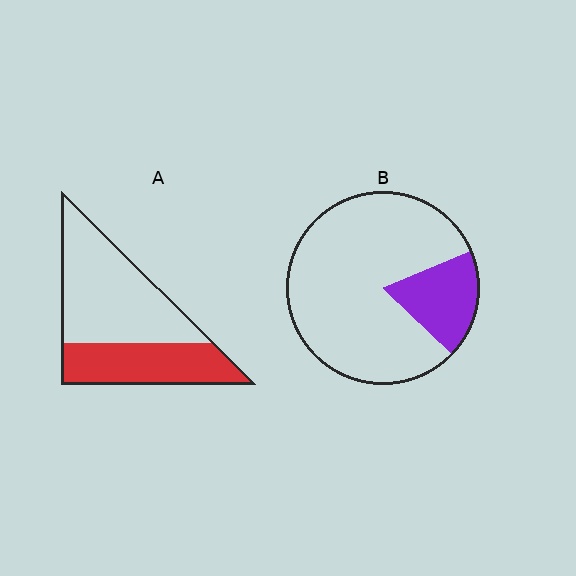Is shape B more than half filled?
No.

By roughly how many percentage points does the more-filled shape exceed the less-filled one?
By roughly 20 percentage points (A over B).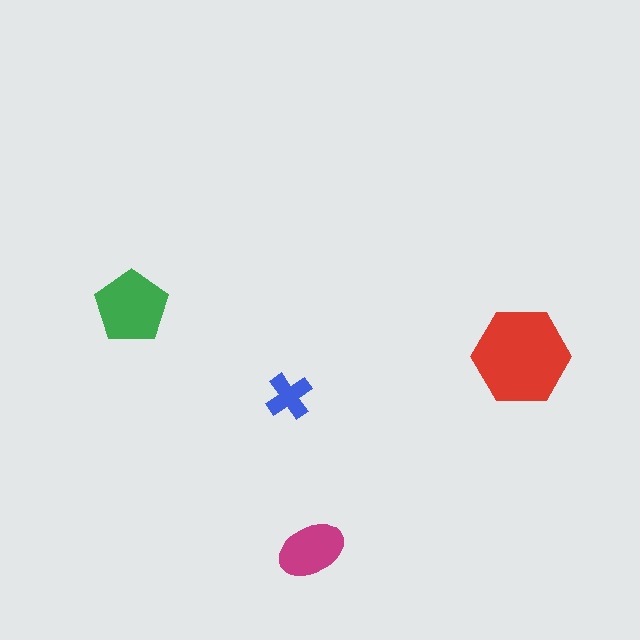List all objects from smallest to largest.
The blue cross, the magenta ellipse, the green pentagon, the red hexagon.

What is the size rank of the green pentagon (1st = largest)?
2nd.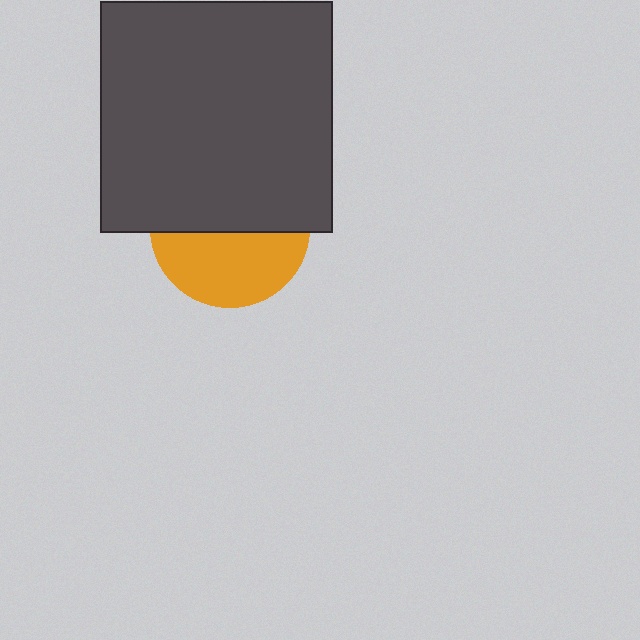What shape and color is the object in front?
The object in front is a dark gray square.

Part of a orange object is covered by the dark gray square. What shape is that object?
It is a circle.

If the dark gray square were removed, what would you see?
You would see the complete orange circle.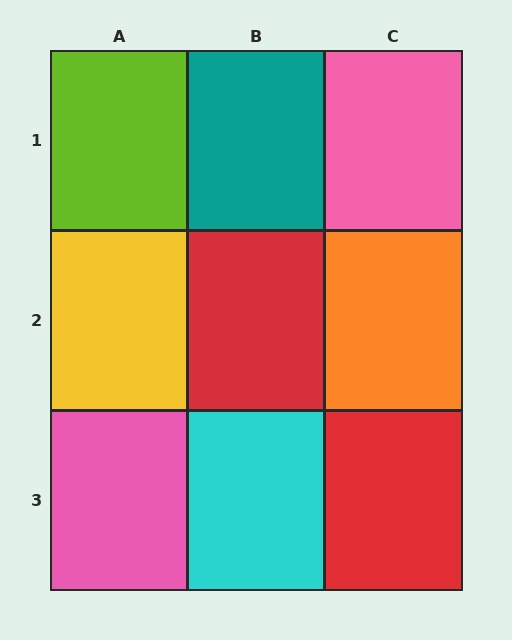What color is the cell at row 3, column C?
Red.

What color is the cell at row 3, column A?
Pink.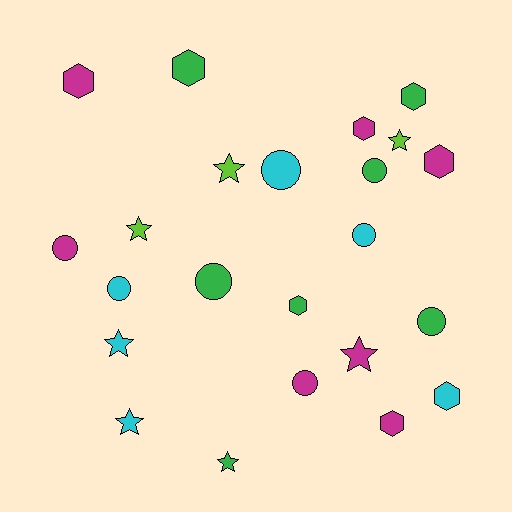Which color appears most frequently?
Green, with 7 objects.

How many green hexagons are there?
There are 3 green hexagons.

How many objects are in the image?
There are 23 objects.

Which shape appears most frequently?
Circle, with 8 objects.